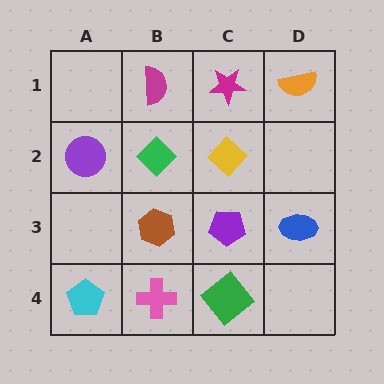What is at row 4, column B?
A pink cross.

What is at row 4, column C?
A green diamond.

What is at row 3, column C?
A purple pentagon.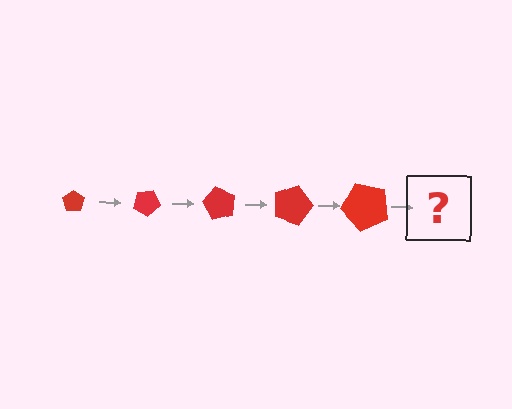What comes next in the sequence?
The next element should be a pentagon, larger than the previous one and rotated 150 degrees from the start.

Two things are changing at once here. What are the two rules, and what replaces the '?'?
The two rules are that the pentagon grows larger each step and it rotates 30 degrees each step. The '?' should be a pentagon, larger than the previous one and rotated 150 degrees from the start.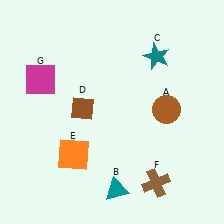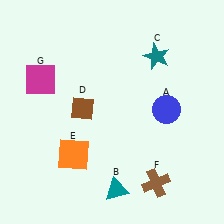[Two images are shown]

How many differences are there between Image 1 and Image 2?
There is 1 difference between the two images.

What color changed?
The circle (A) changed from brown in Image 1 to blue in Image 2.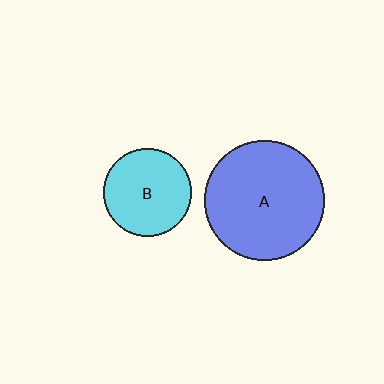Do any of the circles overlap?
No, none of the circles overlap.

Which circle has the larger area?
Circle A (blue).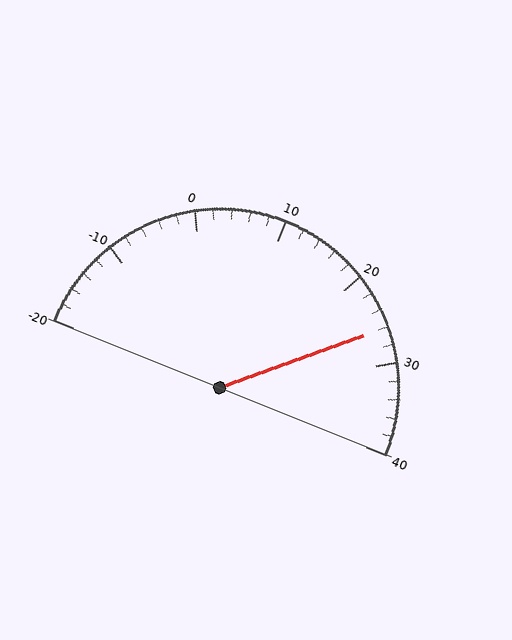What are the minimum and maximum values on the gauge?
The gauge ranges from -20 to 40.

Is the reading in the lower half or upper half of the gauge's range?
The reading is in the upper half of the range (-20 to 40).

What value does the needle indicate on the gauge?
The needle indicates approximately 26.